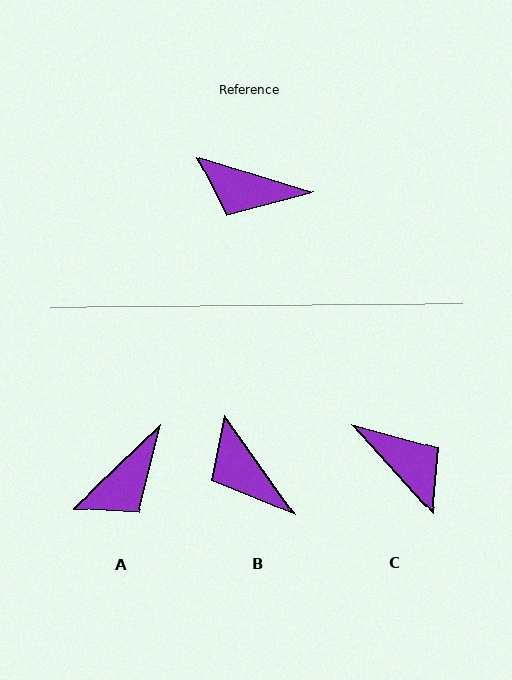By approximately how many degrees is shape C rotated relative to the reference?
Approximately 149 degrees counter-clockwise.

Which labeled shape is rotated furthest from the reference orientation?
C, about 149 degrees away.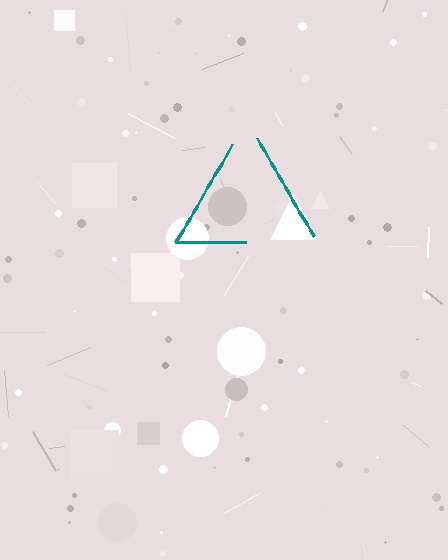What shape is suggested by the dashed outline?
The dashed outline suggests a triangle.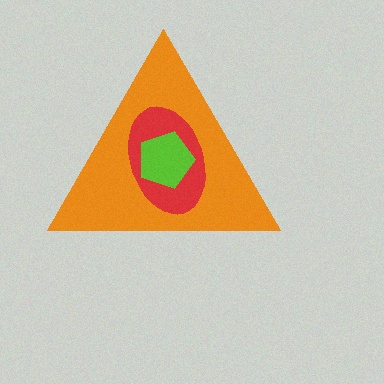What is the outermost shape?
The orange triangle.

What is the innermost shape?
The lime pentagon.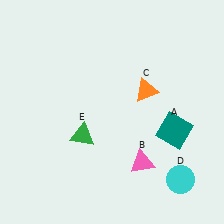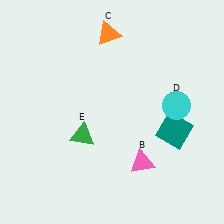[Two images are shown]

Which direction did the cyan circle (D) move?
The cyan circle (D) moved up.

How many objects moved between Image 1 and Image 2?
2 objects moved between the two images.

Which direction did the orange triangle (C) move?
The orange triangle (C) moved up.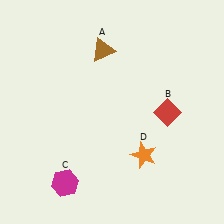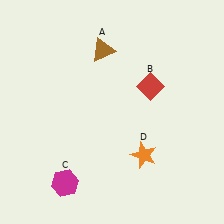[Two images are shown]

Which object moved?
The red diamond (B) moved up.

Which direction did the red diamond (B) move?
The red diamond (B) moved up.